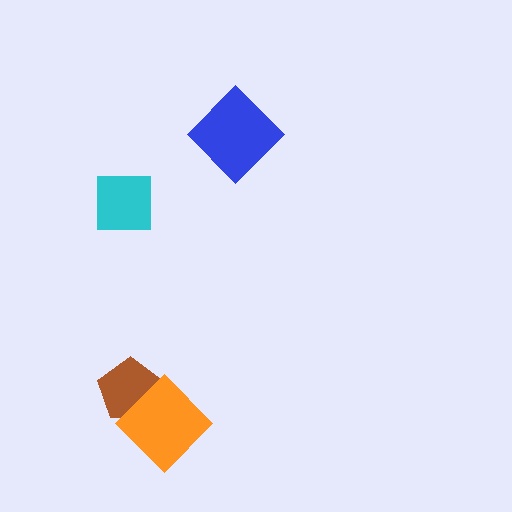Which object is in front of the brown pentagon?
The orange diamond is in front of the brown pentagon.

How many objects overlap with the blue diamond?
0 objects overlap with the blue diamond.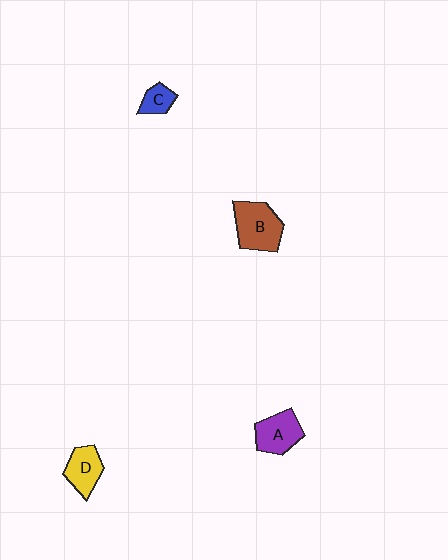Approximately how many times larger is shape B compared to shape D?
Approximately 1.4 times.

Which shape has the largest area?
Shape B (brown).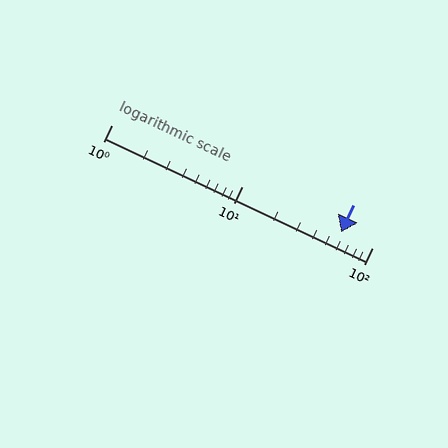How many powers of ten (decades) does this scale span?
The scale spans 2 decades, from 1 to 100.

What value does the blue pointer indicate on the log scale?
The pointer indicates approximately 58.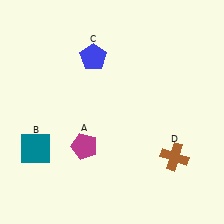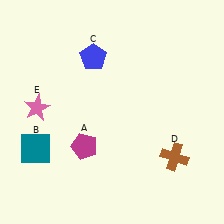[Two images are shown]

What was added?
A pink star (E) was added in Image 2.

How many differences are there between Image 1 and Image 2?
There is 1 difference between the two images.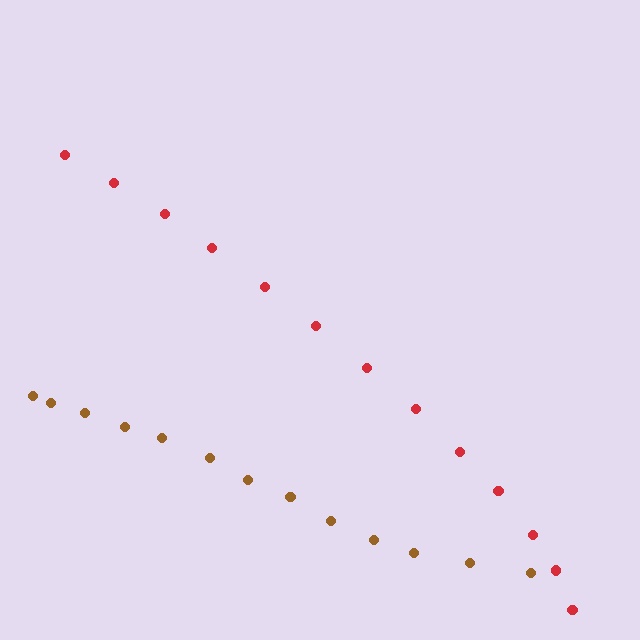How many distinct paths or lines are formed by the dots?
There are 2 distinct paths.